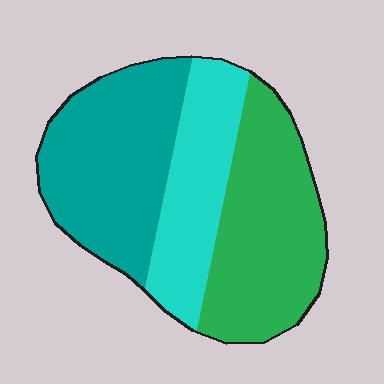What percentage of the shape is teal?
Teal covers 37% of the shape.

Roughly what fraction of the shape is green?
Green covers around 35% of the shape.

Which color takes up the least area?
Cyan, at roughly 25%.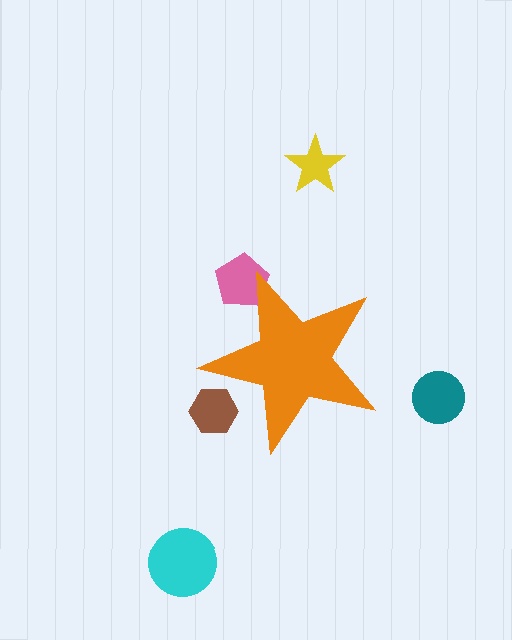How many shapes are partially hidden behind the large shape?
2 shapes are partially hidden.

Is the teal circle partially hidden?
No, the teal circle is fully visible.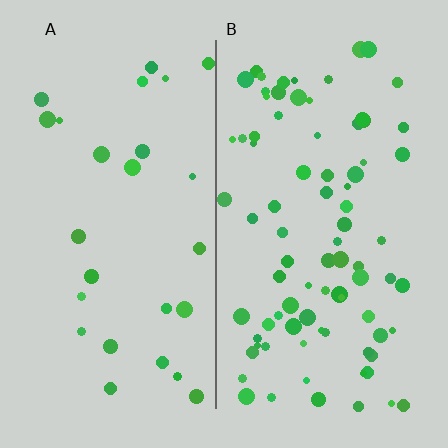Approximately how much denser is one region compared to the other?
Approximately 3.2× — region B over region A.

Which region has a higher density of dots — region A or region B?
B (the right).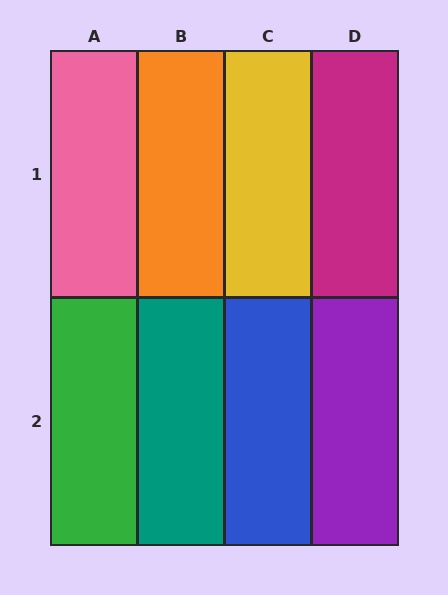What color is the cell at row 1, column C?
Yellow.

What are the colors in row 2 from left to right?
Green, teal, blue, purple.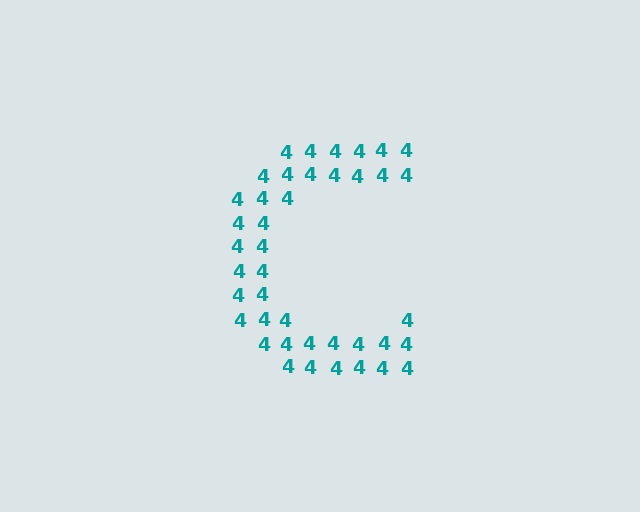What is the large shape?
The large shape is the letter C.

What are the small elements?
The small elements are digit 4's.